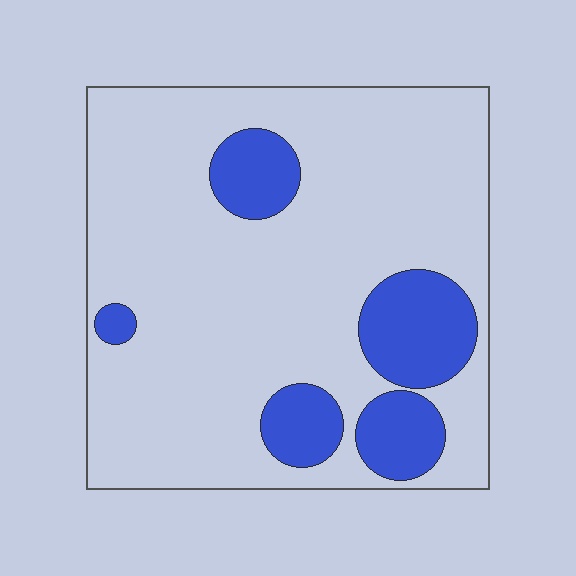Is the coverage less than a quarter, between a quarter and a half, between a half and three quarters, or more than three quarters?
Less than a quarter.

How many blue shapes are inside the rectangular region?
5.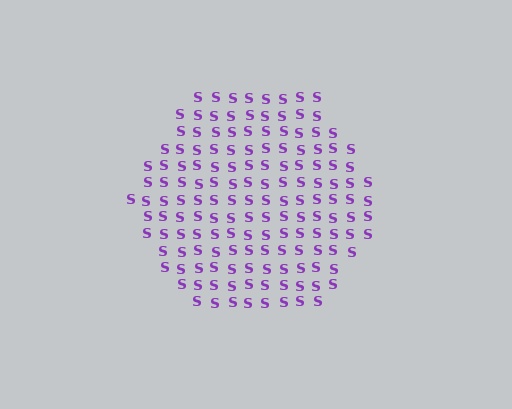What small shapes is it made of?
It is made of small letter S's.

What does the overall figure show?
The overall figure shows a hexagon.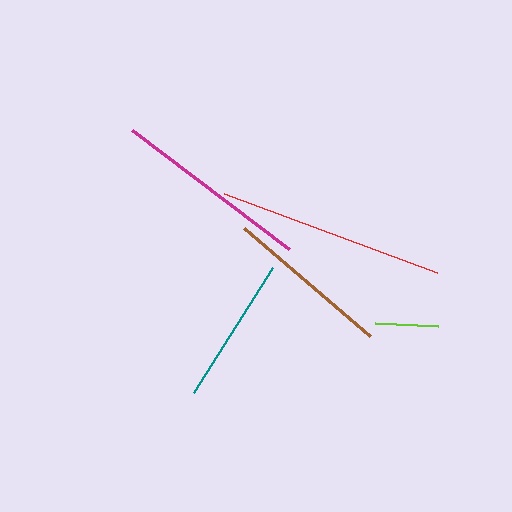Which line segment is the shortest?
The lime line is the shortest at approximately 63 pixels.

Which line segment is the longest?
The red line is the longest at approximately 227 pixels.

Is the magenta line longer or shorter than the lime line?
The magenta line is longer than the lime line.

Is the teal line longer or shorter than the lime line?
The teal line is longer than the lime line.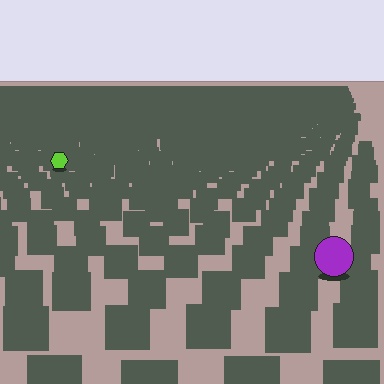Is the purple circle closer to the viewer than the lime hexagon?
Yes. The purple circle is closer — you can tell from the texture gradient: the ground texture is coarser near it.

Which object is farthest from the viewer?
The lime hexagon is farthest from the viewer. It appears smaller and the ground texture around it is denser.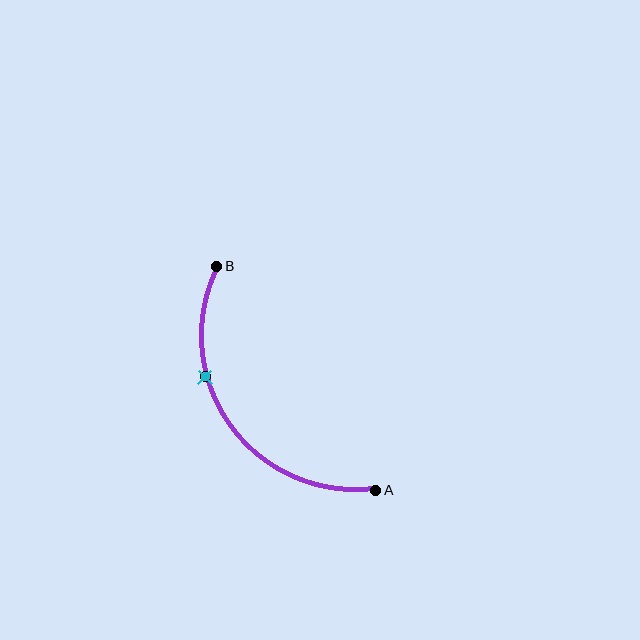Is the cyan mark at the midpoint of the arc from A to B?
No. The cyan mark lies on the arc but is closer to endpoint B. The arc midpoint would be at the point on the curve equidistant along the arc from both A and B.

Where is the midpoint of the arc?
The arc midpoint is the point on the curve farthest from the straight line joining A and B. It sits below and to the left of that line.